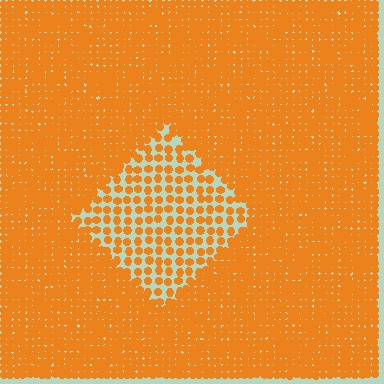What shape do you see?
I see a diamond.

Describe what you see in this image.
The image contains small orange elements arranged at two different densities. A diamond-shaped region is visible where the elements are less densely packed than the surrounding area.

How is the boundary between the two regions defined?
The boundary is defined by a change in element density (approximately 2.5x ratio). All elements are the same color, size, and shape.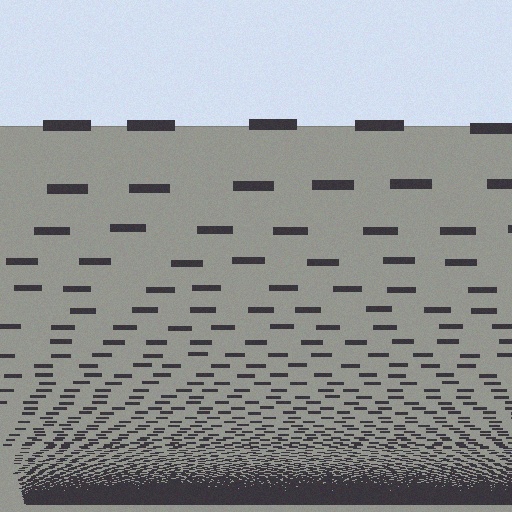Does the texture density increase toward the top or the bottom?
Density increases toward the bottom.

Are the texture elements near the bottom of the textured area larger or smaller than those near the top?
Smaller. The gradient is inverted — elements near the bottom are smaller and denser.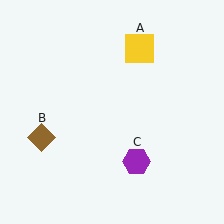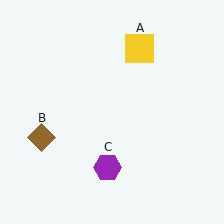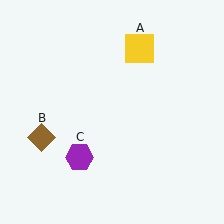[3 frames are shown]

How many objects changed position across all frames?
1 object changed position: purple hexagon (object C).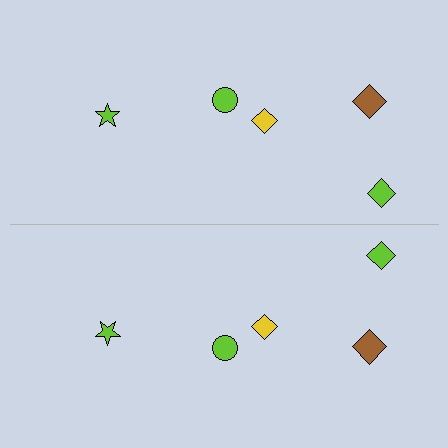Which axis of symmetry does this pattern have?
The pattern has a horizontal axis of symmetry running through the center of the image.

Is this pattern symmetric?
Yes, this pattern has bilateral (reflection) symmetry.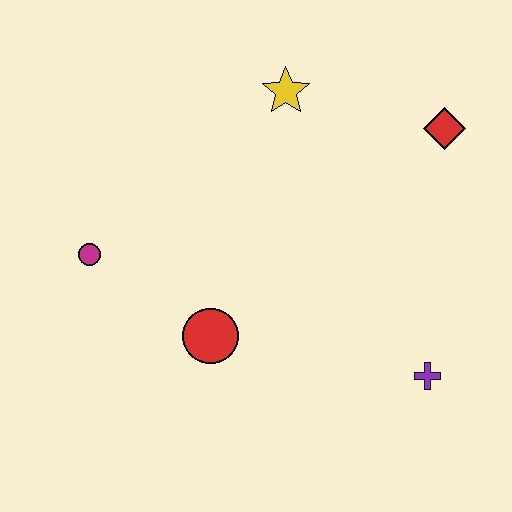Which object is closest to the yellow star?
The red diamond is closest to the yellow star.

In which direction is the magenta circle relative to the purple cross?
The magenta circle is to the left of the purple cross.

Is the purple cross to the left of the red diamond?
Yes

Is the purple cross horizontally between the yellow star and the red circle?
No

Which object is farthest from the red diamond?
The magenta circle is farthest from the red diamond.